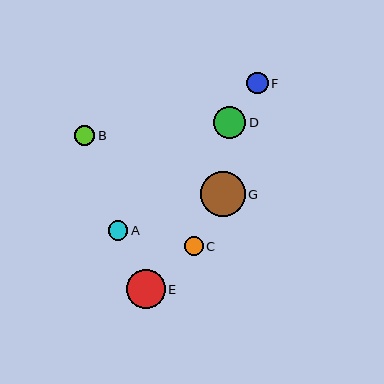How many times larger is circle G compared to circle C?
Circle G is approximately 2.4 times the size of circle C.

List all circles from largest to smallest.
From largest to smallest: G, E, D, F, B, A, C.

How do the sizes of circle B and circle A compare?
Circle B and circle A are approximately the same size.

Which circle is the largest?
Circle G is the largest with a size of approximately 45 pixels.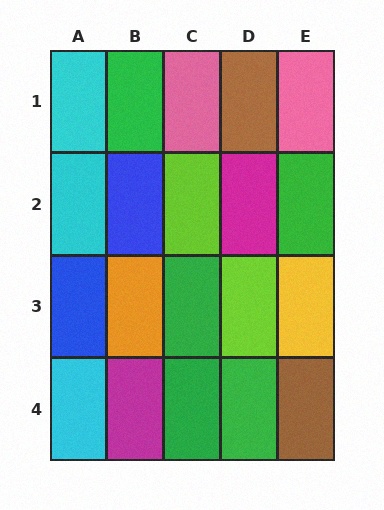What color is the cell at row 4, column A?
Cyan.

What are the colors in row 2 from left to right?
Cyan, blue, lime, magenta, green.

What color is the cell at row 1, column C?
Pink.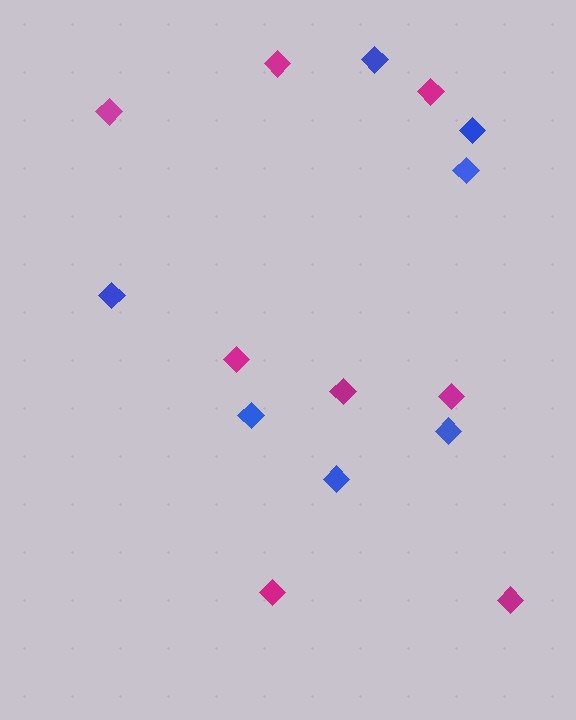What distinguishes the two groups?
There are 2 groups: one group of magenta diamonds (8) and one group of blue diamonds (7).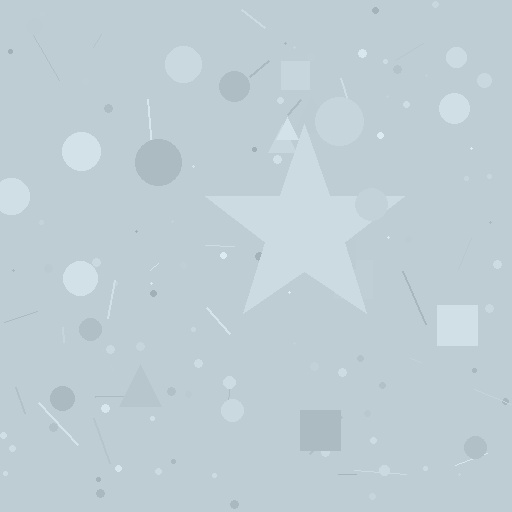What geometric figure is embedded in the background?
A star is embedded in the background.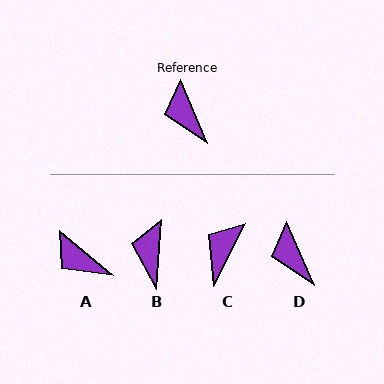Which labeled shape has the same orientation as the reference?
D.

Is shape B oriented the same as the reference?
No, it is off by about 27 degrees.